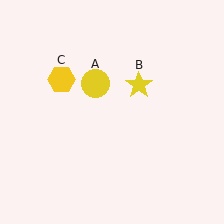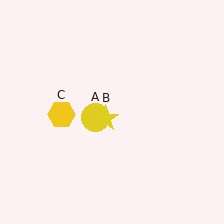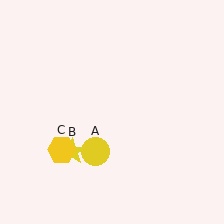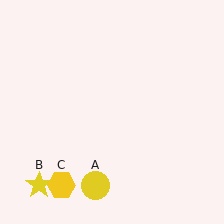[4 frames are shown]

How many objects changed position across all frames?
3 objects changed position: yellow circle (object A), yellow star (object B), yellow hexagon (object C).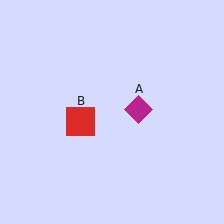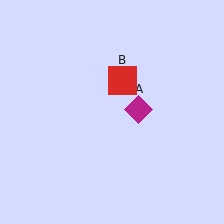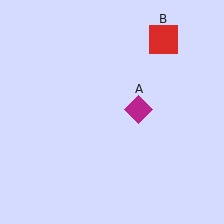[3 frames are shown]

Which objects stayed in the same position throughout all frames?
Magenta diamond (object A) remained stationary.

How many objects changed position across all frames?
1 object changed position: red square (object B).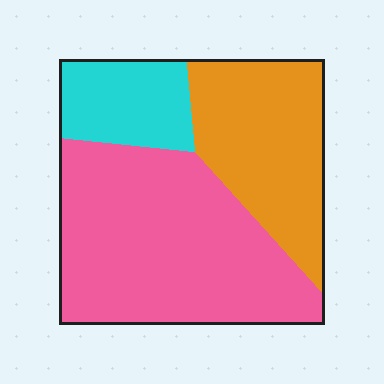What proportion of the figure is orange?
Orange takes up about one third (1/3) of the figure.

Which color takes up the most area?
Pink, at roughly 55%.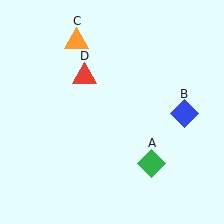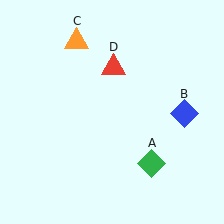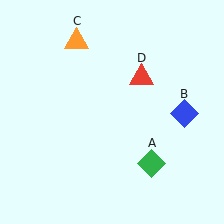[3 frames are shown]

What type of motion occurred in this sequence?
The red triangle (object D) rotated clockwise around the center of the scene.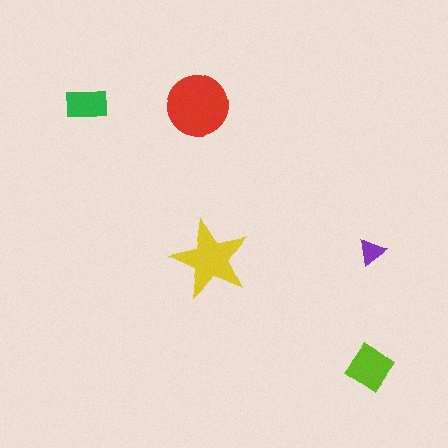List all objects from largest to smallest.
The red circle, the yellow star, the lime diamond, the green rectangle, the purple triangle.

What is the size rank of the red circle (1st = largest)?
1st.